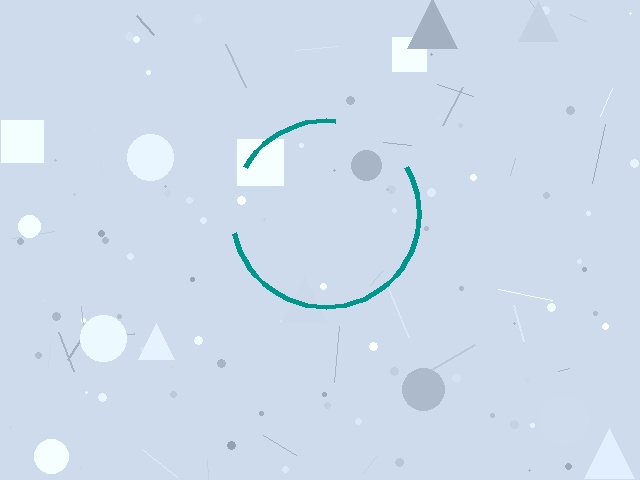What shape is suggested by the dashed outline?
The dashed outline suggests a circle.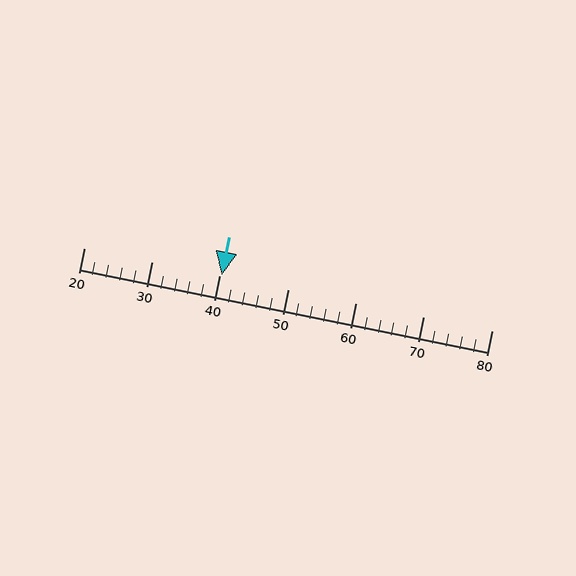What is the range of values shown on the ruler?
The ruler shows values from 20 to 80.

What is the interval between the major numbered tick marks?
The major tick marks are spaced 10 units apart.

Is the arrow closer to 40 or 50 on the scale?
The arrow is closer to 40.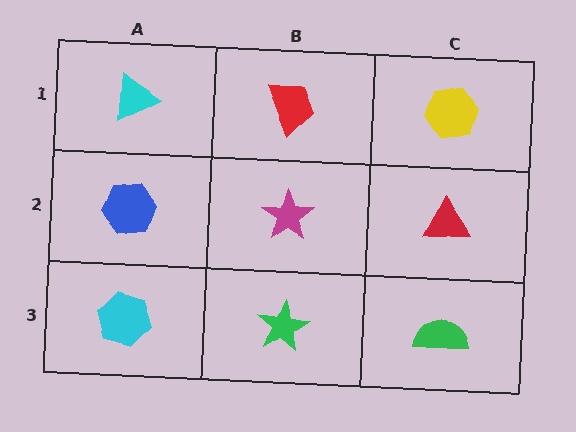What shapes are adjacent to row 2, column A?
A cyan triangle (row 1, column A), a cyan hexagon (row 3, column A), a magenta star (row 2, column B).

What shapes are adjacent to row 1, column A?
A blue hexagon (row 2, column A), a red trapezoid (row 1, column B).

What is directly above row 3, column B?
A magenta star.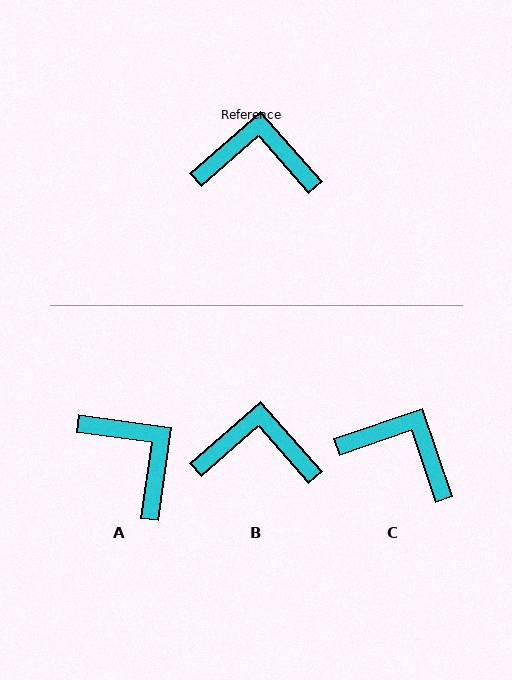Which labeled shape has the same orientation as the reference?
B.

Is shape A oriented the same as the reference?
No, it is off by about 50 degrees.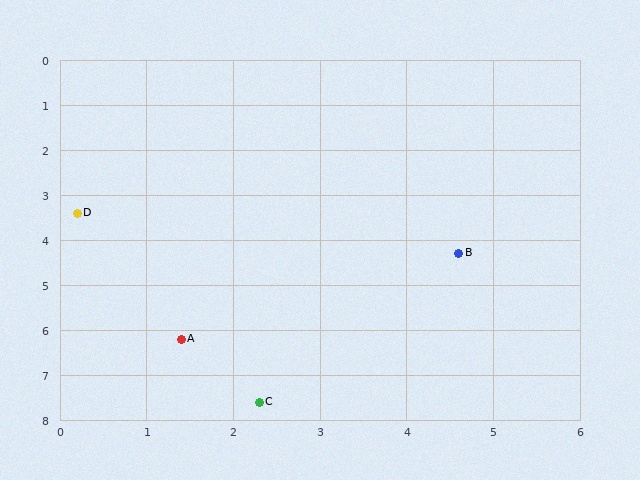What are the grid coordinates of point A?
Point A is at approximately (1.4, 6.2).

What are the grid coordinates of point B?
Point B is at approximately (4.6, 4.3).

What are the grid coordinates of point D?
Point D is at approximately (0.2, 3.4).